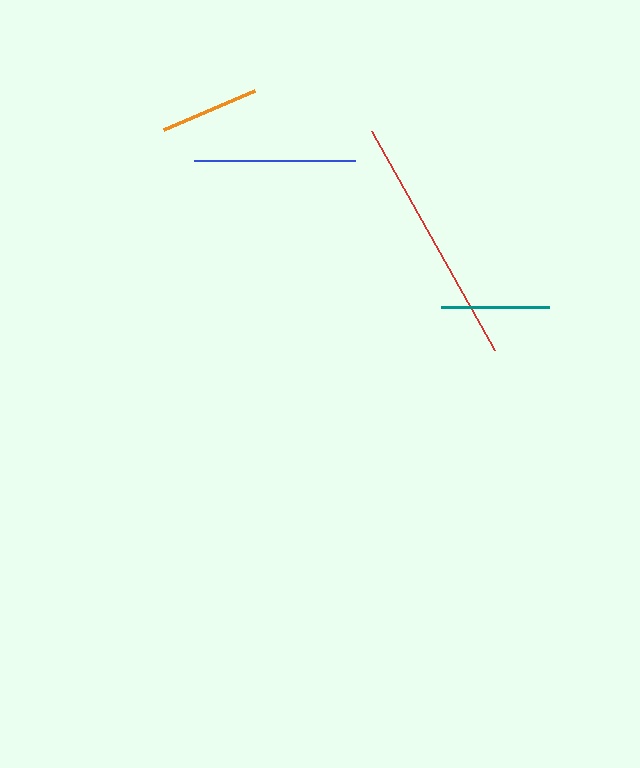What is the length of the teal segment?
The teal segment is approximately 107 pixels long.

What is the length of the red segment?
The red segment is approximately 251 pixels long.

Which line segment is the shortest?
The orange line is the shortest at approximately 99 pixels.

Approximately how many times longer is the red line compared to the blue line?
The red line is approximately 1.6 times the length of the blue line.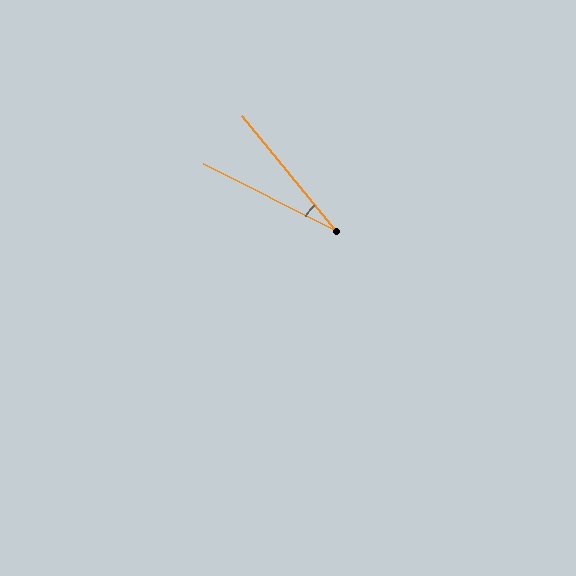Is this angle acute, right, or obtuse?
It is acute.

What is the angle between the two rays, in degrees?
Approximately 24 degrees.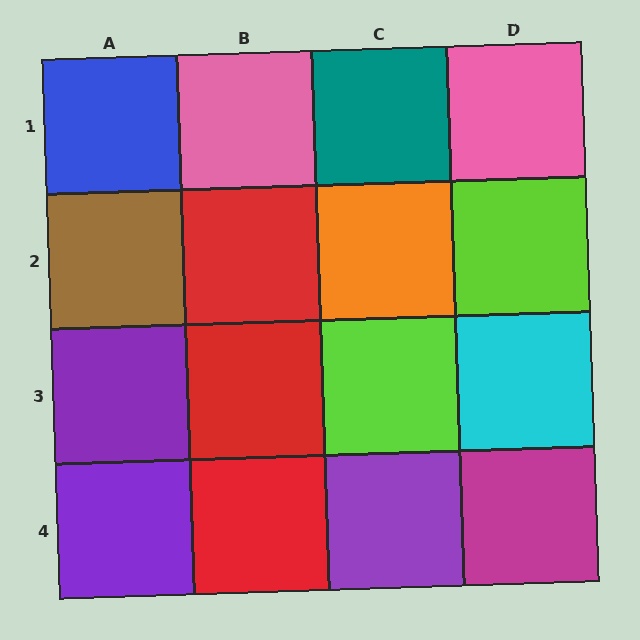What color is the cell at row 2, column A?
Brown.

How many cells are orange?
1 cell is orange.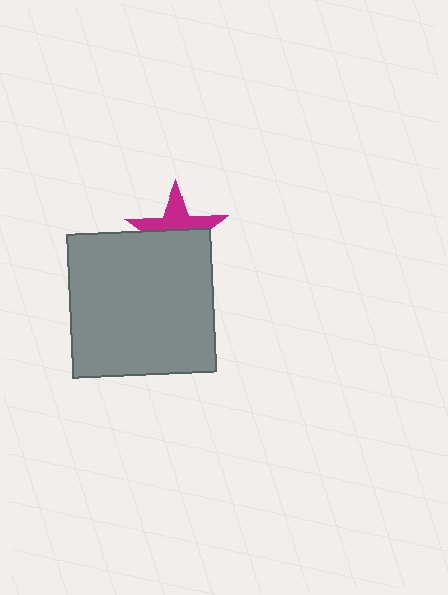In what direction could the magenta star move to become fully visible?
The magenta star could move up. That would shift it out from behind the gray square entirely.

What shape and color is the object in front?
The object in front is a gray square.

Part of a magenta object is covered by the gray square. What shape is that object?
It is a star.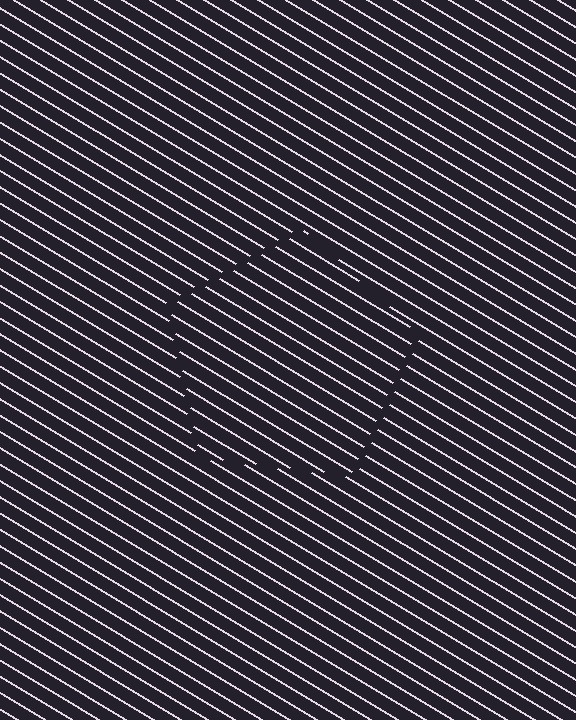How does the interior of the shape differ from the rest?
The interior of the shape contains the same grating, shifted by half a period — the contour is defined by the phase discontinuity where line-ends from the inner and outer gratings abut.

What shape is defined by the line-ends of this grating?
An illusory pentagon. The interior of the shape contains the same grating, shifted by half a period — the contour is defined by the phase discontinuity where line-ends from the inner and outer gratings abut.